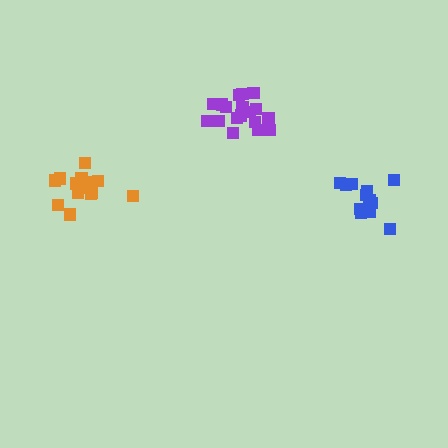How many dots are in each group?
Group 1: 18 dots, Group 2: 12 dots, Group 3: 16 dots (46 total).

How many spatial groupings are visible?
There are 3 spatial groupings.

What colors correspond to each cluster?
The clusters are colored: purple, blue, orange.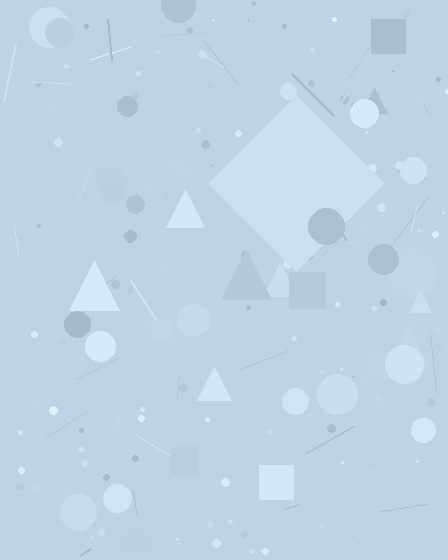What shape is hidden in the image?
A diamond is hidden in the image.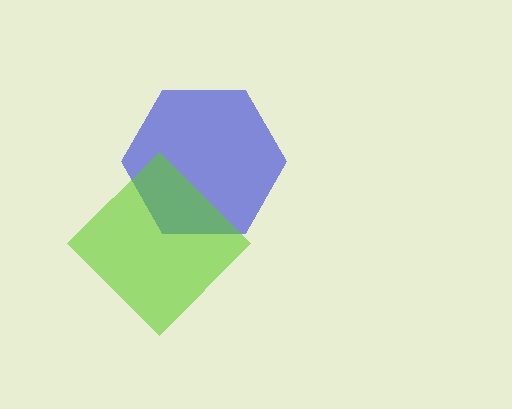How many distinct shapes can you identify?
There are 2 distinct shapes: a blue hexagon, a lime diamond.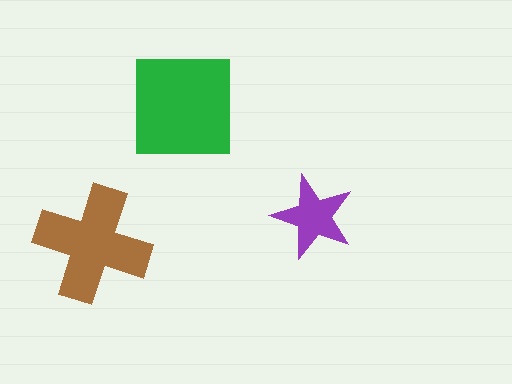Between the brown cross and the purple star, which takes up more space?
The brown cross.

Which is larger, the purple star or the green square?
The green square.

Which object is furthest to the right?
The purple star is rightmost.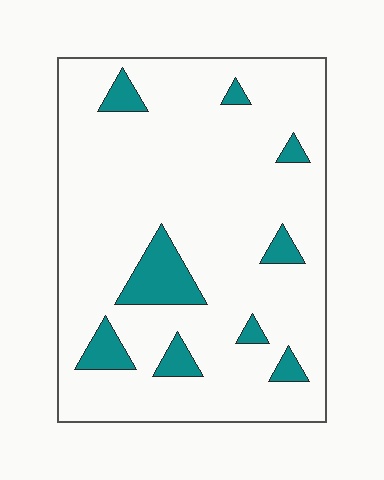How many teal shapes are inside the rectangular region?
9.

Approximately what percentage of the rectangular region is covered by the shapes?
Approximately 10%.